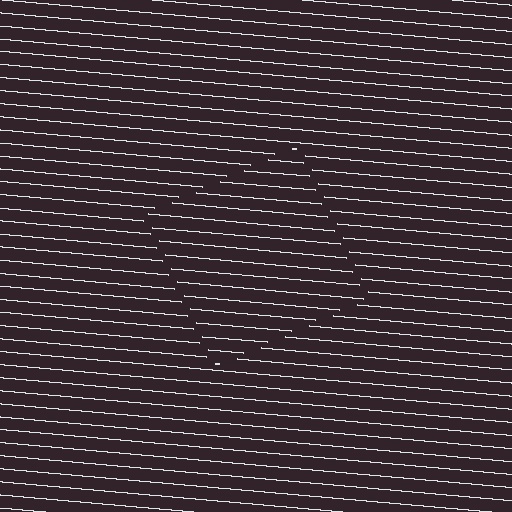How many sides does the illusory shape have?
4 sides — the line-ends trace a square.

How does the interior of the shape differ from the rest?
The interior of the shape contains the same grating, shifted by half a period — the contour is defined by the phase discontinuity where line-ends from the inner and outer gratings abut.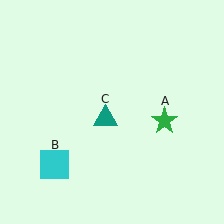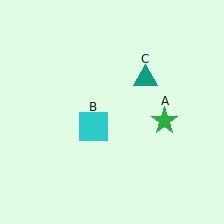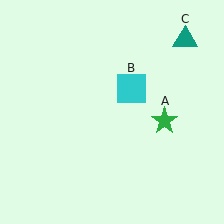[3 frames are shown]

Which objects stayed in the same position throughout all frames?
Green star (object A) remained stationary.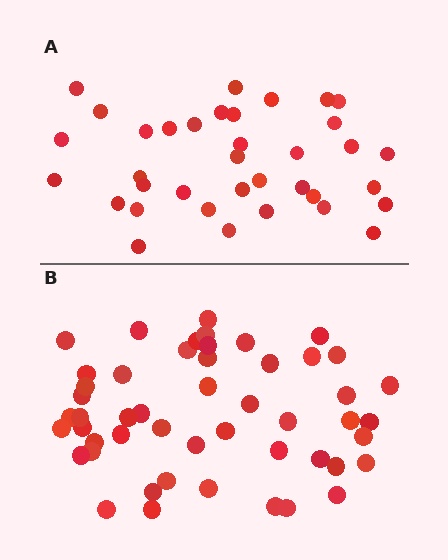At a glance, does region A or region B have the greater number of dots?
Region B (the bottom region) has more dots.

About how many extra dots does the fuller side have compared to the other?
Region B has approximately 15 more dots than region A.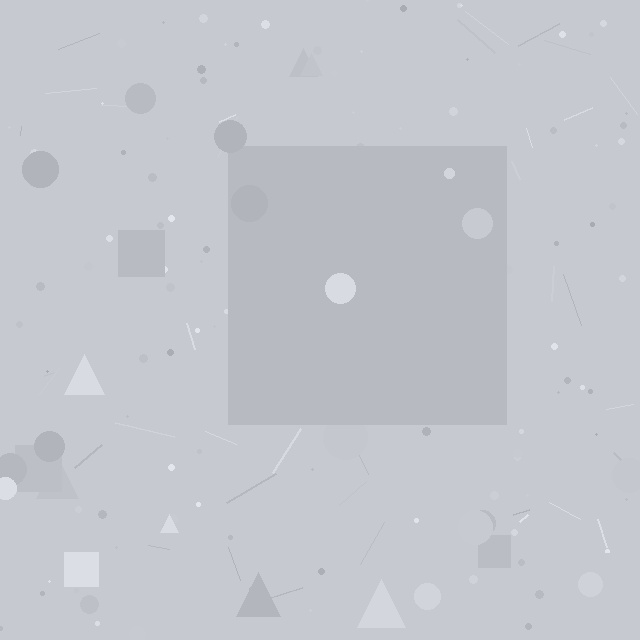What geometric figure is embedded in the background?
A square is embedded in the background.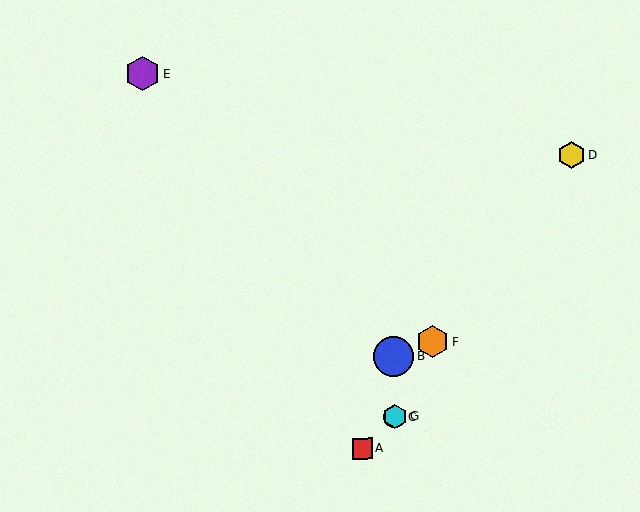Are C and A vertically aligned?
No, C is at x≈394 and A is at x≈362.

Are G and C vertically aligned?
Yes, both are at x≈394.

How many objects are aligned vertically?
3 objects (B, C, G) are aligned vertically.